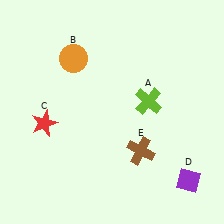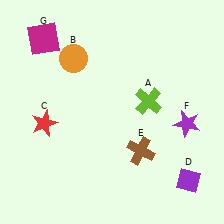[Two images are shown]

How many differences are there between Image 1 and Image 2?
There are 2 differences between the two images.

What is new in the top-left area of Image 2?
A magenta square (G) was added in the top-left area of Image 2.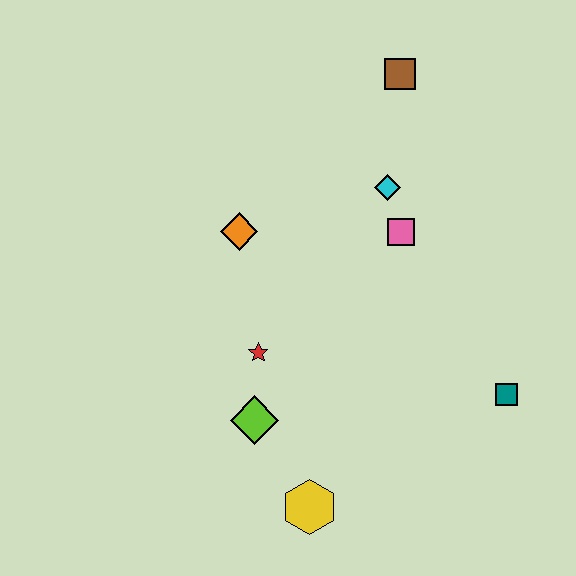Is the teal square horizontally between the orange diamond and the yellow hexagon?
No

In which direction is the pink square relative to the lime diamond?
The pink square is above the lime diamond.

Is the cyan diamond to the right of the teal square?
No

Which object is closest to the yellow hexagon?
The lime diamond is closest to the yellow hexagon.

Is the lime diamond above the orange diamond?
No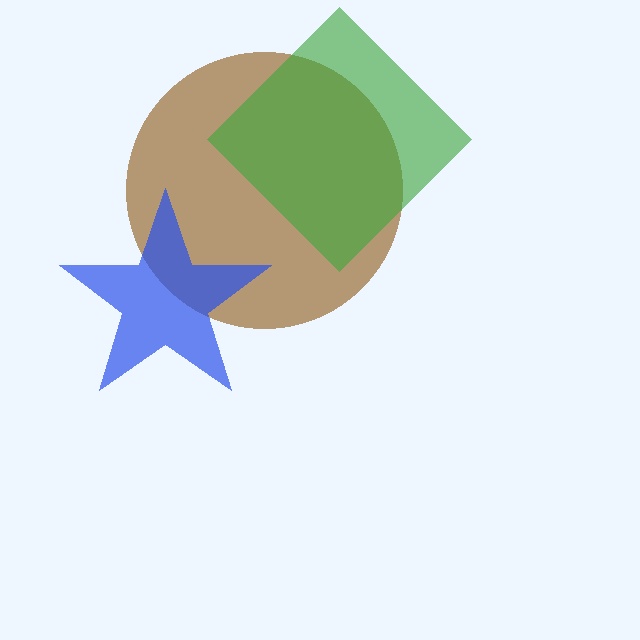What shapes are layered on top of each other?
The layered shapes are: a brown circle, a blue star, a green diamond.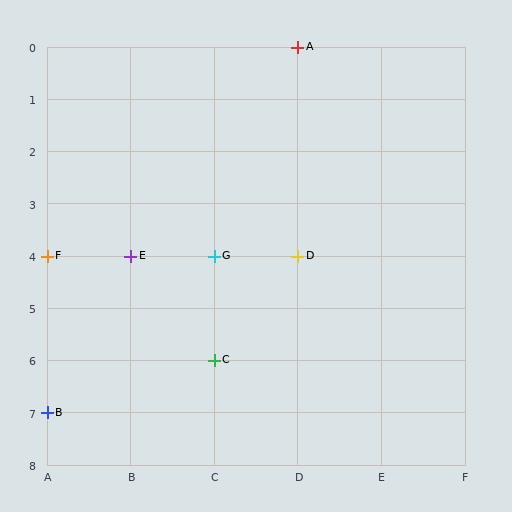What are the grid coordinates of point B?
Point B is at grid coordinates (A, 7).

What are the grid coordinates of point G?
Point G is at grid coordinates (C, 4).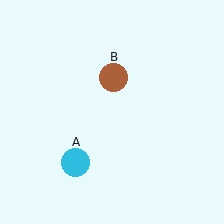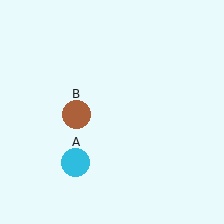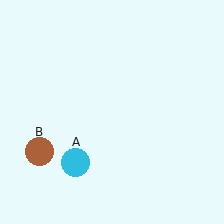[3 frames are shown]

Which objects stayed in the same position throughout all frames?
Cyan circle (object A) remained stationary.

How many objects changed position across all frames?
1 object changed position: brown circle (object B).